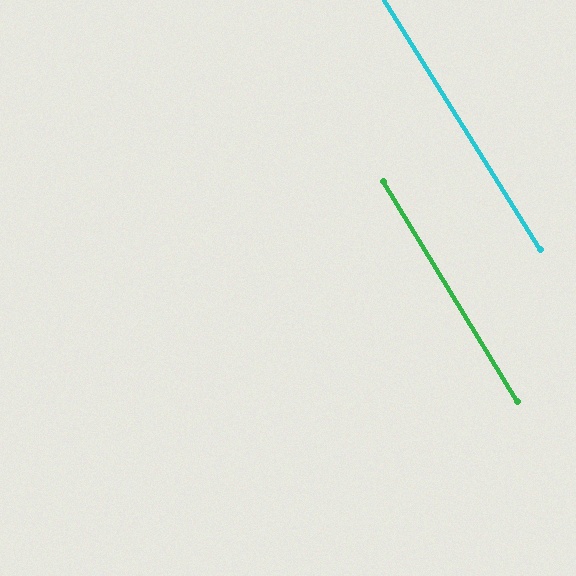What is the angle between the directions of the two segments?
Approximately 0 degrees.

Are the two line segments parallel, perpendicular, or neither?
Parallel — their directions differ by only 0.4°.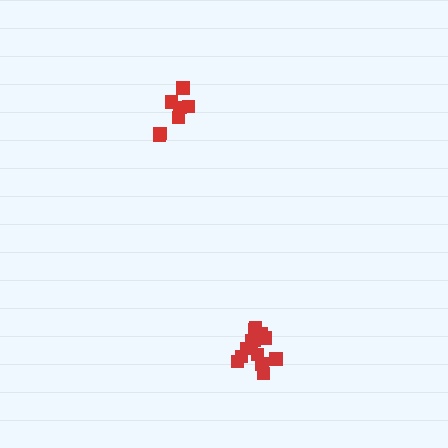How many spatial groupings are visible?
There are 2 spatial groupings.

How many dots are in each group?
Group 1: 7 dots, Group 2: 13 dots (20 total).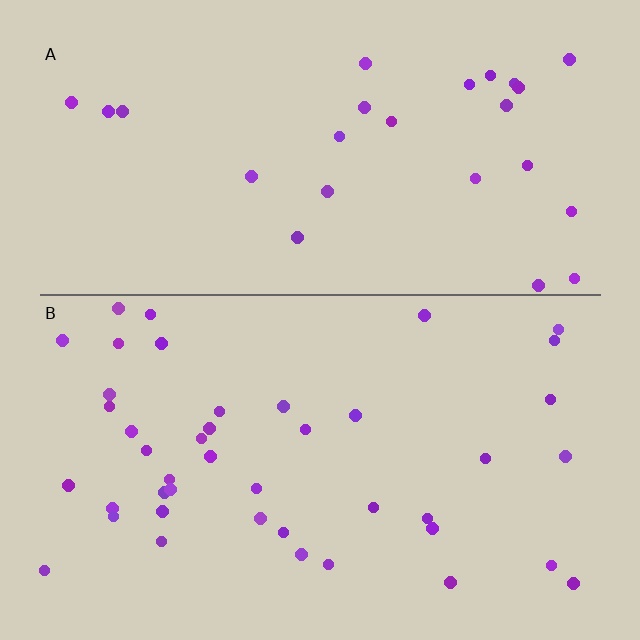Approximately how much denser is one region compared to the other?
Approximately 1.7× — region B over region A.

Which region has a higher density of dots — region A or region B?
B (the bottom).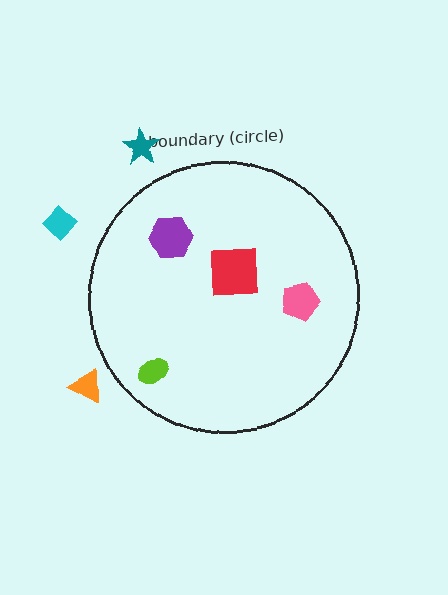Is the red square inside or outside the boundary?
Inside.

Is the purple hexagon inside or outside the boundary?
Inside.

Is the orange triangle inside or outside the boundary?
Outside.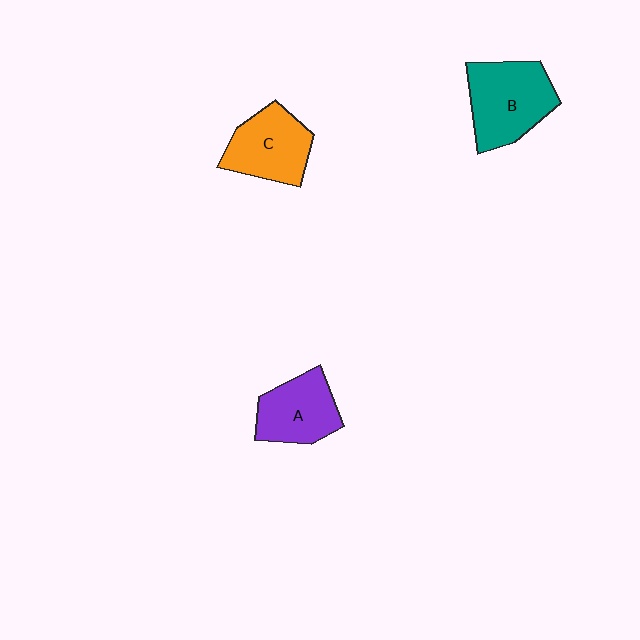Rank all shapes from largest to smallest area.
From largest to smallest: B (teal), C (orange), A (purple).